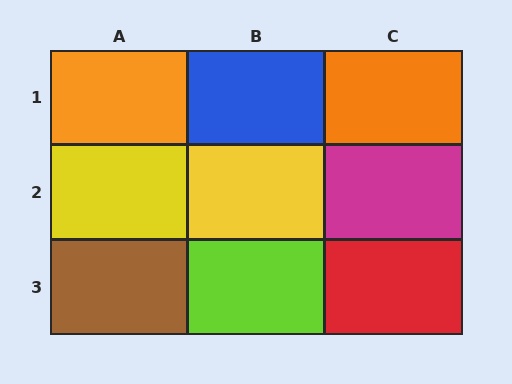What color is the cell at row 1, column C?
Orange.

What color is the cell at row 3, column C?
Red.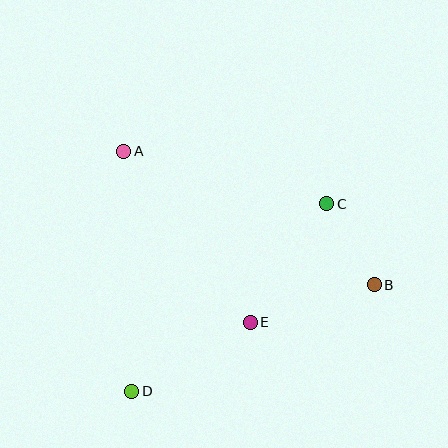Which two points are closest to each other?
Points B and C are closest to each other.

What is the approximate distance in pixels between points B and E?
The distance between B and E is approximately 129 pixels.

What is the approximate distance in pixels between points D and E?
The distance between D and E is approximately 137 pixels.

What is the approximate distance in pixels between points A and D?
The distance between A and D is approximately 240 pixels.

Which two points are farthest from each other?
Points A and B are farthest from each other.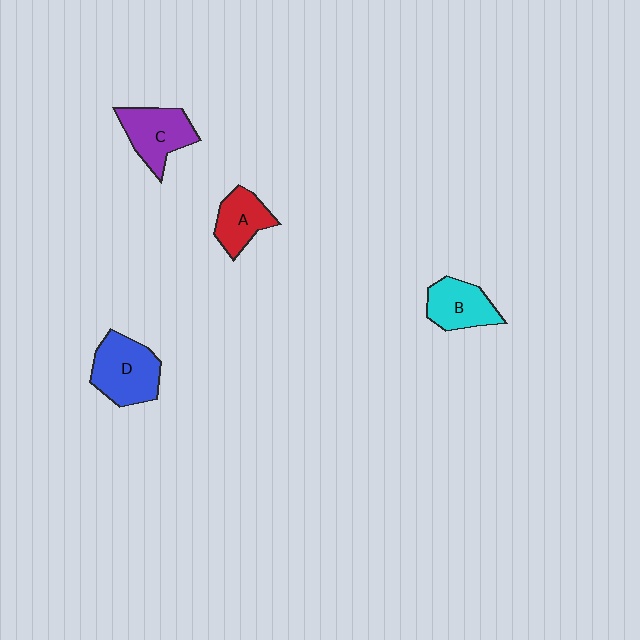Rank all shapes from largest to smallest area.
From largest to smallest: D (blue), C (purple), B (cyan), A (red).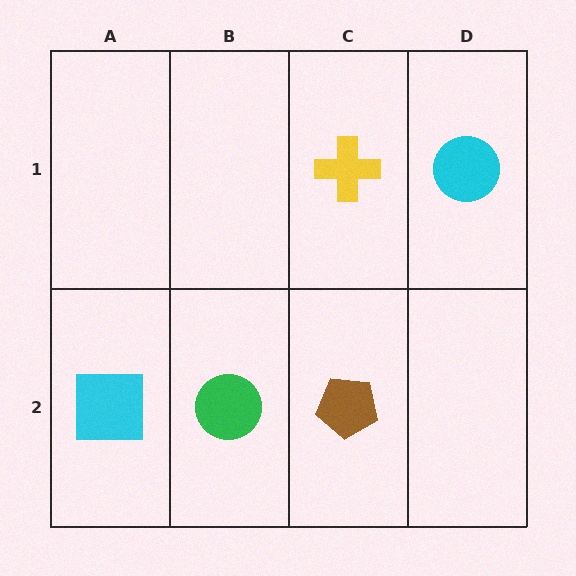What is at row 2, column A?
A cyan square.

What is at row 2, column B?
A green circle.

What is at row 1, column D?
A cyan circle.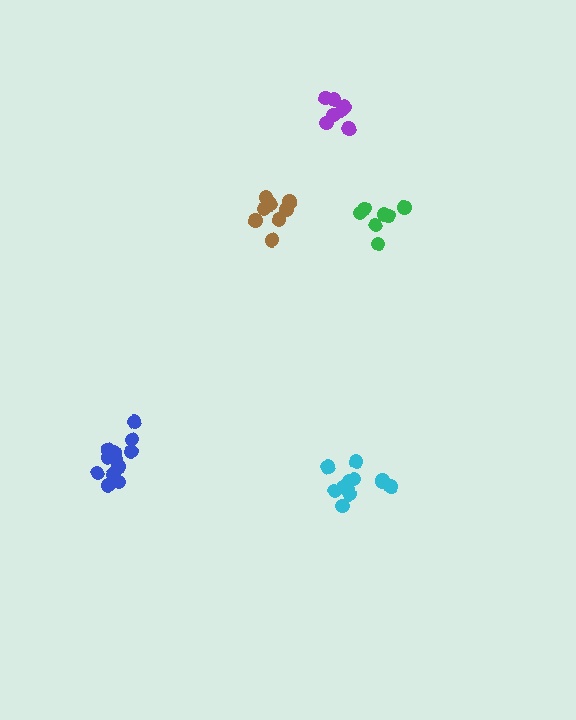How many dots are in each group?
Group 1: 12 dots, Group 2: 7 dots, Group 3: 12 dots, Group 4: 7 dots, Group 5: 8 dots (46 total).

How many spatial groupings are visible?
There are 5 spatial groupings.